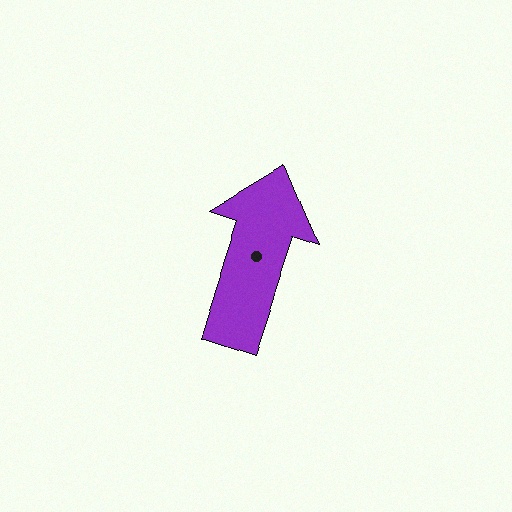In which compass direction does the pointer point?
North.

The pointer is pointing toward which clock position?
Roughly 1 o'clock.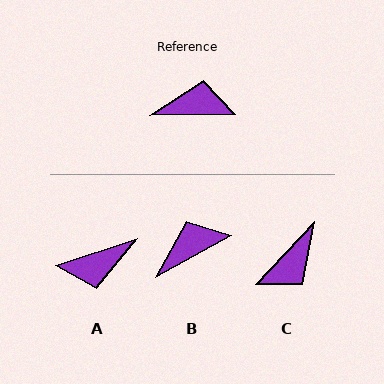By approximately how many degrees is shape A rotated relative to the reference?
Approximately 162 degrees clockwise.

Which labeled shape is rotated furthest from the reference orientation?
A, about 162 degrees away.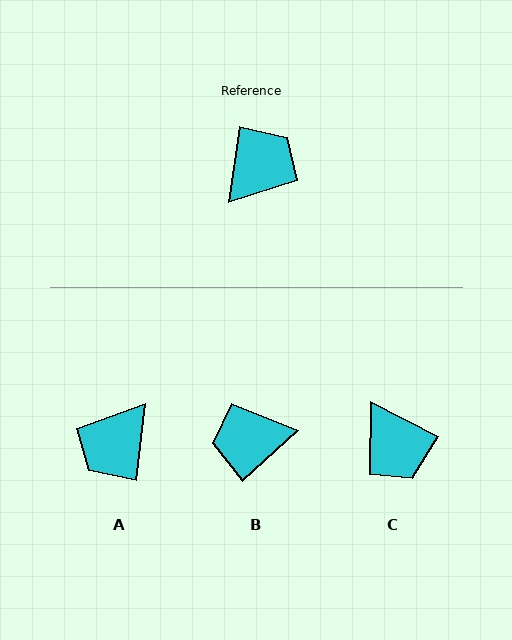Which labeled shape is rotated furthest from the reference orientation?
A, about 177 degrees away.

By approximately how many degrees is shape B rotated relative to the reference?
Approximately 141 degrees counter-clockwise.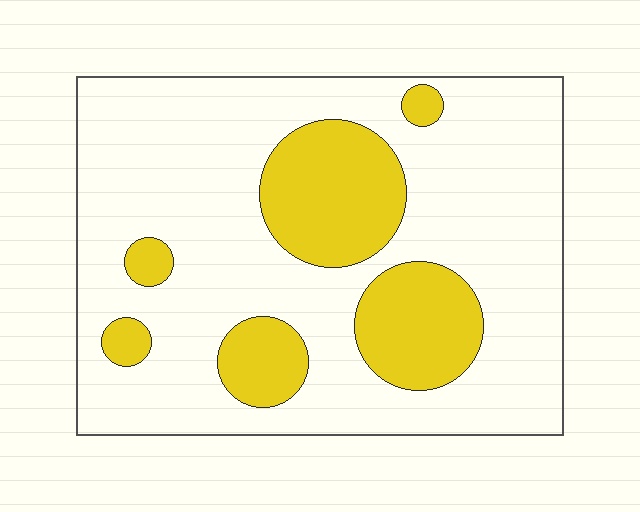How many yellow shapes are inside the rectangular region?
6.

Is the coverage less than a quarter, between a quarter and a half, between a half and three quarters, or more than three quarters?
Less than a quarter.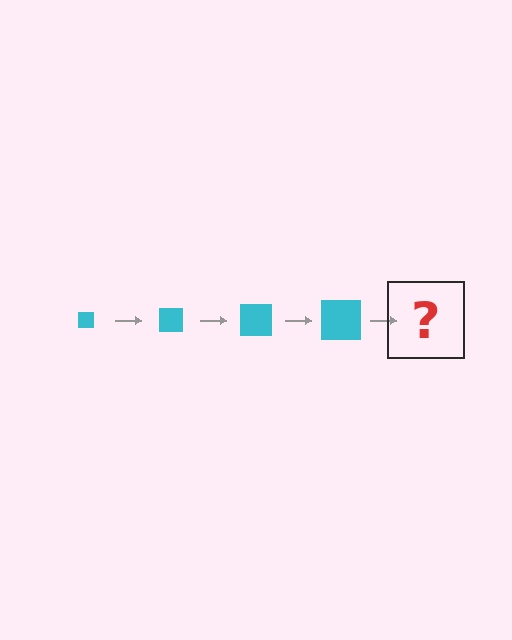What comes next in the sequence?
The next element should be a cyan square, larger than the previous one.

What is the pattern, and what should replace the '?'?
The pattern is that the square gets progressively larger each step. The '?' should be a cyan square, larger than the previous one.